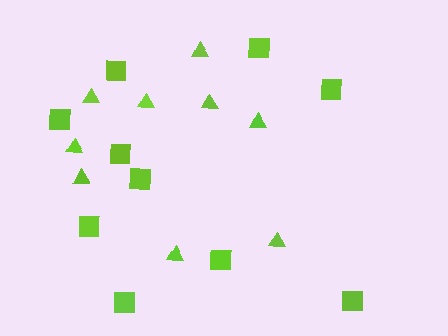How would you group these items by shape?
There are 2 groups: one group of triangles (9) and one group of squares (10).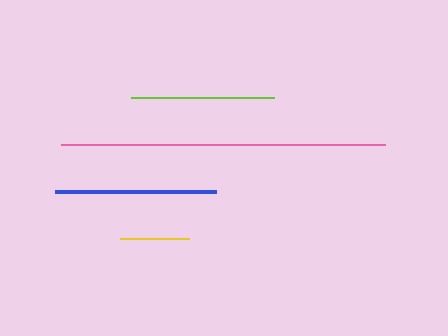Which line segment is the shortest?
The yellow line is the shortest at approximately 68 pixels.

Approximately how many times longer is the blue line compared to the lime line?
The blue line is approximately 1.1 times the length of the lime line.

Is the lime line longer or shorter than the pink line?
The pink line is longer than the lime line.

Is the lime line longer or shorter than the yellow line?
The lime line is longer than the yellow line.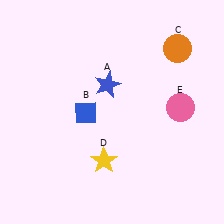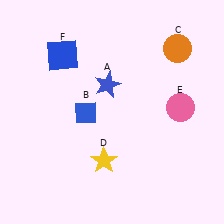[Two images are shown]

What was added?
A blue square (F) was added in Image 2.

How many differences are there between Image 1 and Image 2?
There is 1 difference between the two images.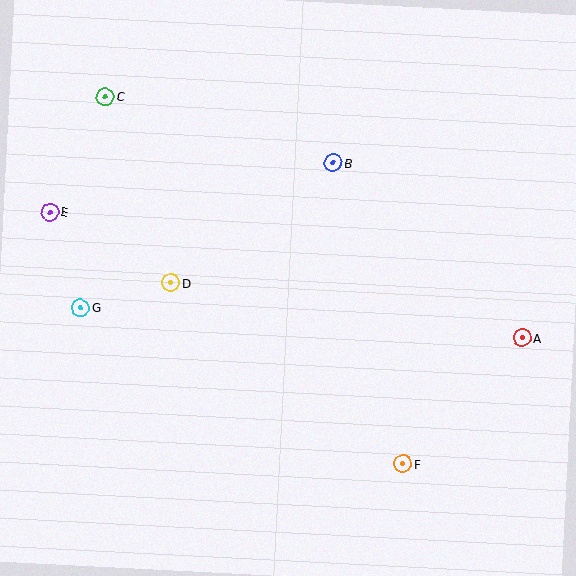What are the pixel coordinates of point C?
Point C is at (105, 97).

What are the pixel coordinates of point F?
Point F is at (403, 464).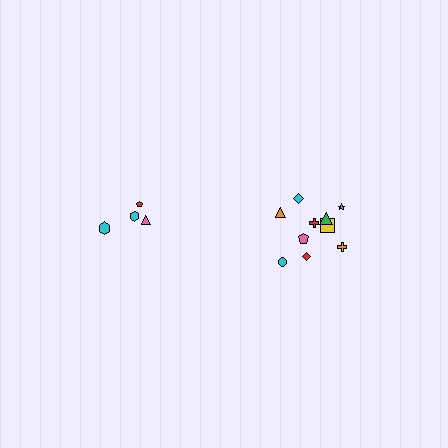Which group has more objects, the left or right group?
The right group.